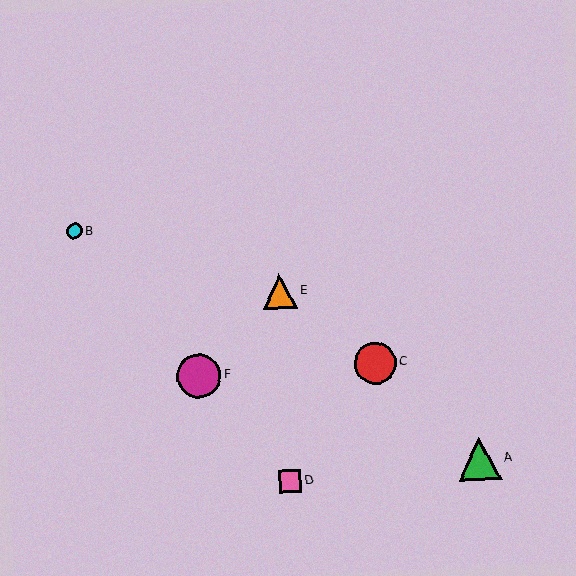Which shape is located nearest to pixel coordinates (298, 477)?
The pink square (labeled D) at (290, 481) is nearest to that location.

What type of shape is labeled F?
Shape F is a magenta circle.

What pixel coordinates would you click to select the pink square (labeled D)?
Click at (290, 481) to select the pink square D.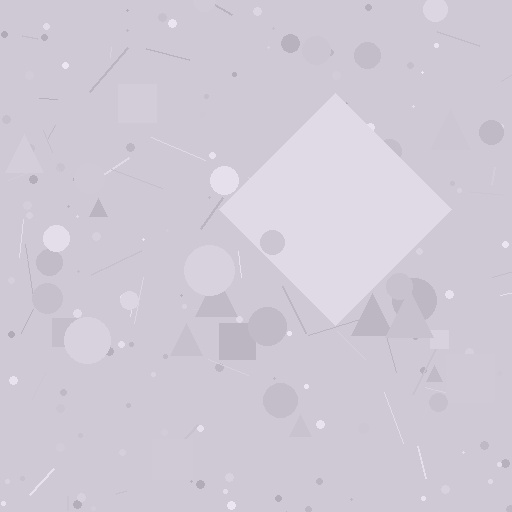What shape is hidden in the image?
A diamond is hidden in the image.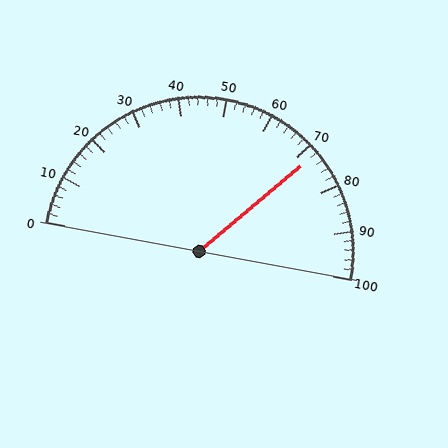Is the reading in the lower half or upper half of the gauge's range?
The reading is in the upper half of the range (0 to 100).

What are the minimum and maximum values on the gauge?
The gauge ranges from 0 to 100.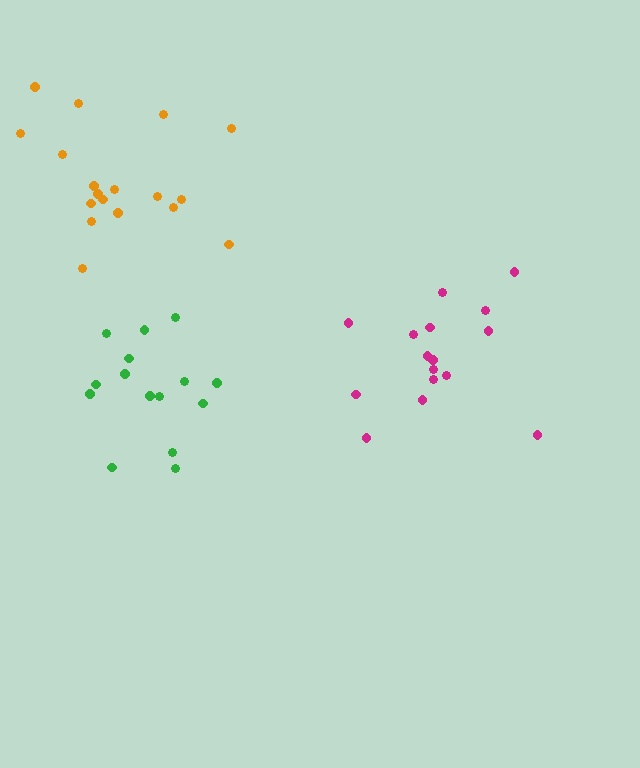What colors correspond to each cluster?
The clusters are colored: orange, magenta, green.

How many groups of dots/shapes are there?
There are 3 groups.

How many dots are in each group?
Group 1: 18 dots, Group 2: 16 dots, Group 3: 15 dots (49 total).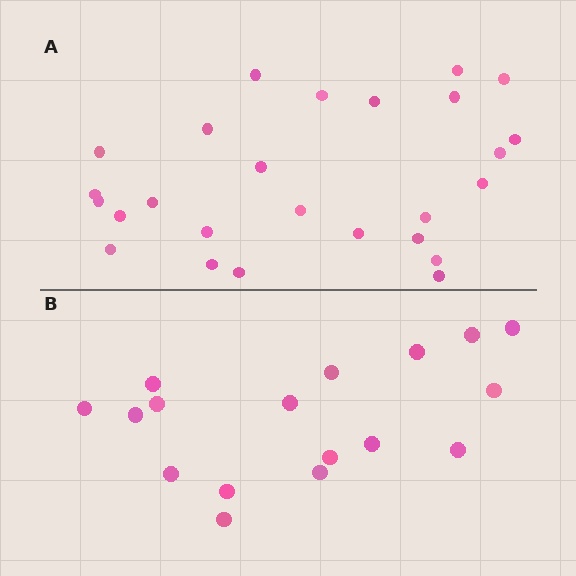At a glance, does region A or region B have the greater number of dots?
Region A (the top region) has more dots.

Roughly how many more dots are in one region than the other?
Region A has roughly 8 or so more dots than region B.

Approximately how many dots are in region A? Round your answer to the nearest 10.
About 30 dots. (The exact count is 26, which rounds to 30.)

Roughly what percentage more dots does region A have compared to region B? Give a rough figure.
About 55% more.